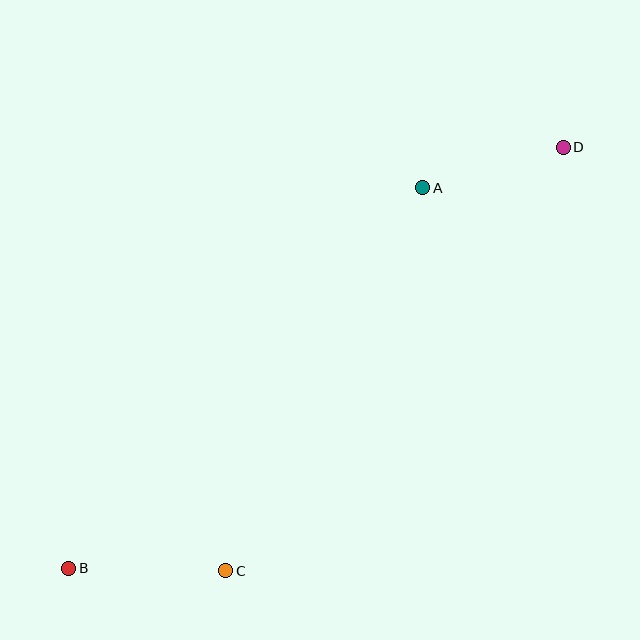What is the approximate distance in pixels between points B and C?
The distance between B and C is approximately 157 pixels.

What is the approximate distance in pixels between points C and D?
The distance between C and D is approximately 542 pixels.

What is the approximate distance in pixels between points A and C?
The distance between A and C is approximately 431 pixels.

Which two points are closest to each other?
Points A and D are closest to each other.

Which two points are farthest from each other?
Points B and D are farthest from each other.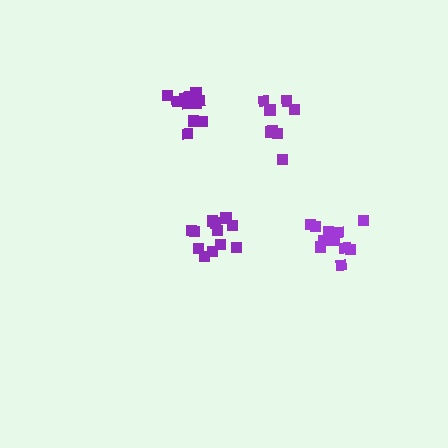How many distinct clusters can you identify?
There are 4 distinct clusters.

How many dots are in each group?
Group 1: 13 dots, Group 2: 8 dots, Group 3: 11 dots, Group 4: 11 dots (43 total).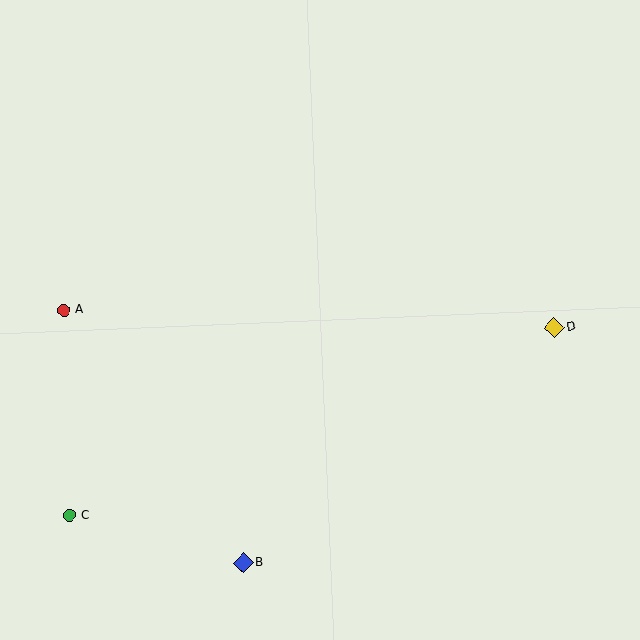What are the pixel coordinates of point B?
Point B is at (243, 562).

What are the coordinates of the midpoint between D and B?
The midpoint between D and B is at (399, 445).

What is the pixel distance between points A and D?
The distance between A and D is 491 pixels.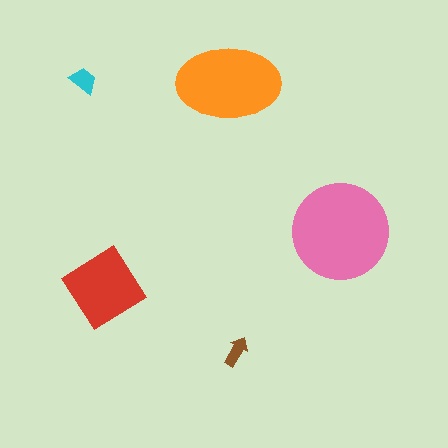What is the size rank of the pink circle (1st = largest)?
1st.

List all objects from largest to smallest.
The pink circle, the orange ellipse, the red diamond, the cyan trapezoid, the brown arrow.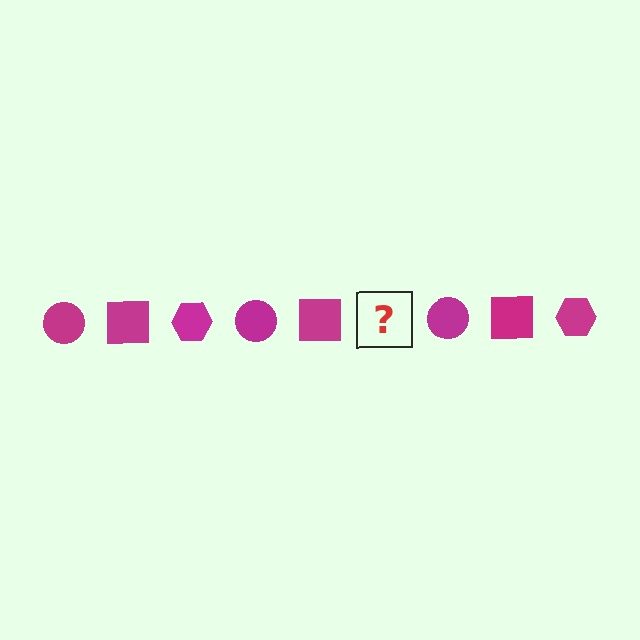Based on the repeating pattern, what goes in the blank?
The blank should be a magenta hexagon.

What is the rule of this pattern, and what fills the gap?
The rule is that the pattern cycles through circle, square, hexagon shapes in magenta. The gap should be filled with a magenta hexagon.